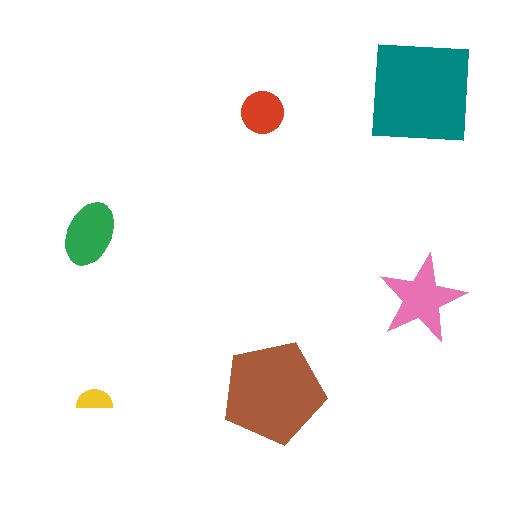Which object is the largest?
The teal square.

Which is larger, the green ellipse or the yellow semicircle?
The green ellipse.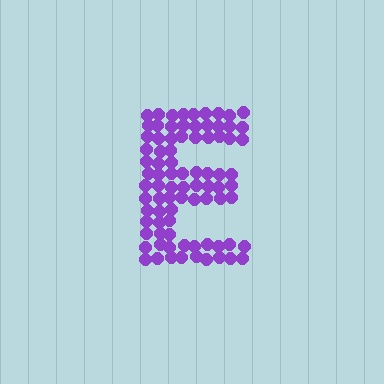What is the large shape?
The large shape is the letter E.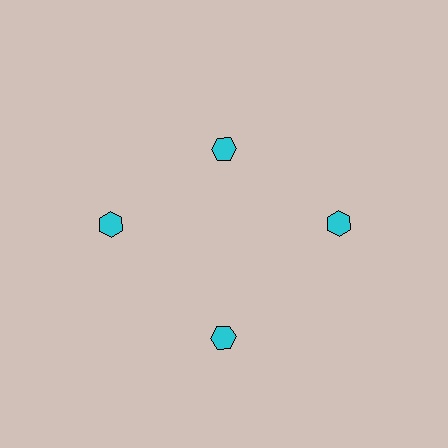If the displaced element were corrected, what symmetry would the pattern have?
It would have 4-fold rotational symmetry — the pattern would map onto itself every 90 degrees.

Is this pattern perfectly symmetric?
No. The 4 cyan hexagons are arranged in a ring, but one element near the 12 o'clock position is pulled inward toward the center, breaking the 4-fold rotational symmetry.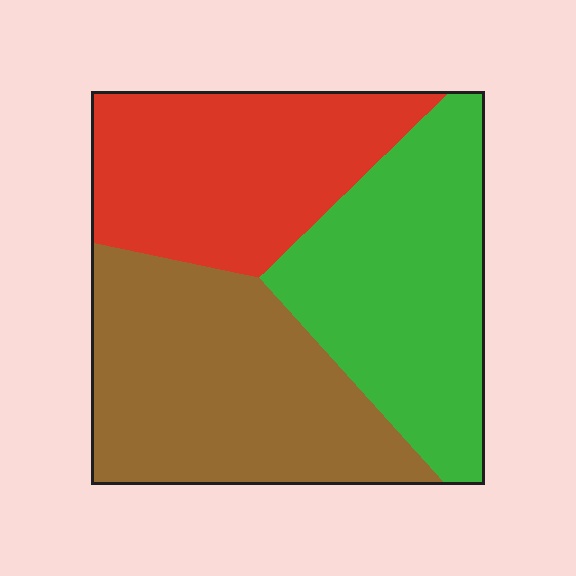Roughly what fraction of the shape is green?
Green takes up about one third (1/3) of the shape.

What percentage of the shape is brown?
Brown covers around 35% of the shape.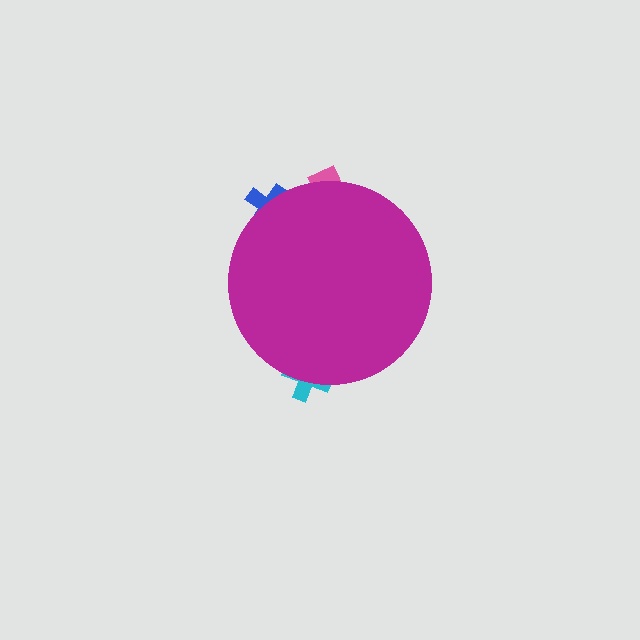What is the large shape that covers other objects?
A magenta circle.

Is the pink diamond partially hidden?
Yes, the pink diamond is partially hidden behind the magenta circle.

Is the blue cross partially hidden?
Yes, the blue cross is partially hidden behind the magenta circle.